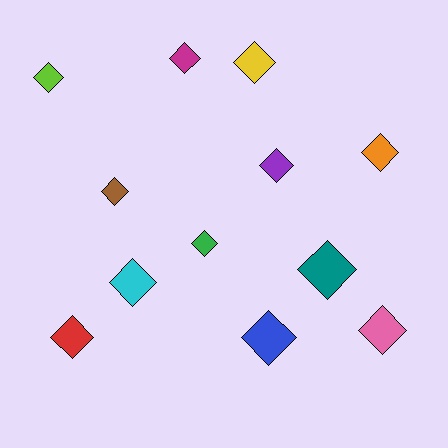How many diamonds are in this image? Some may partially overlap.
There are 12 diamonds.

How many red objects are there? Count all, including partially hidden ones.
There is 1 red object.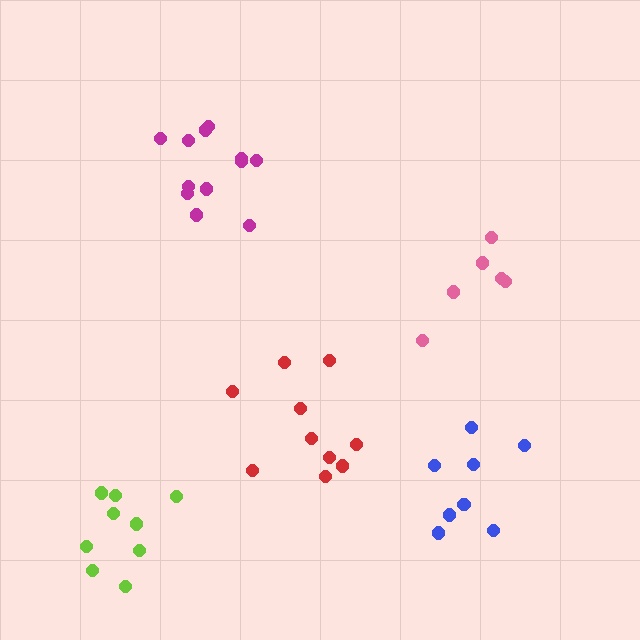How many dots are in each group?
Group 1: 8 dots, Group 2: 6 dots, Group 3: 10 dots, Group 4: 9 dots, Group 5: 12 dots (45 total).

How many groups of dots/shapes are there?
There are 5 groups.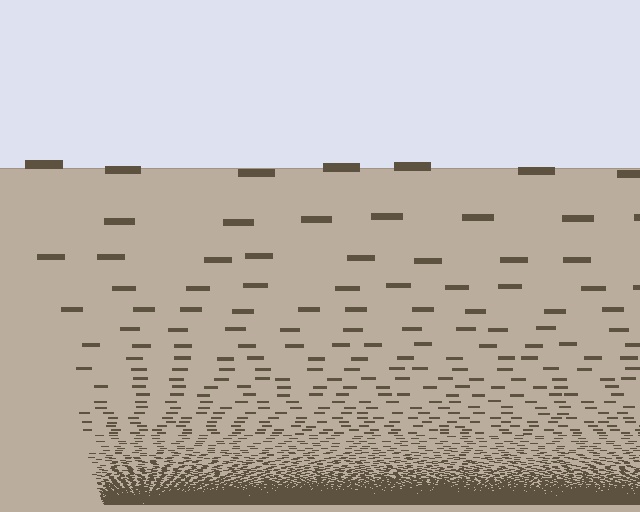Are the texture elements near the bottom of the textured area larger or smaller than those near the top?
Smaller. The gradient is inverted — elements near the bottom are smaller and denser.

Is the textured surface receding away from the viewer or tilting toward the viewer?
The surface appears to tilt toward the viewer. Texture elements get larger and sparser toward the top.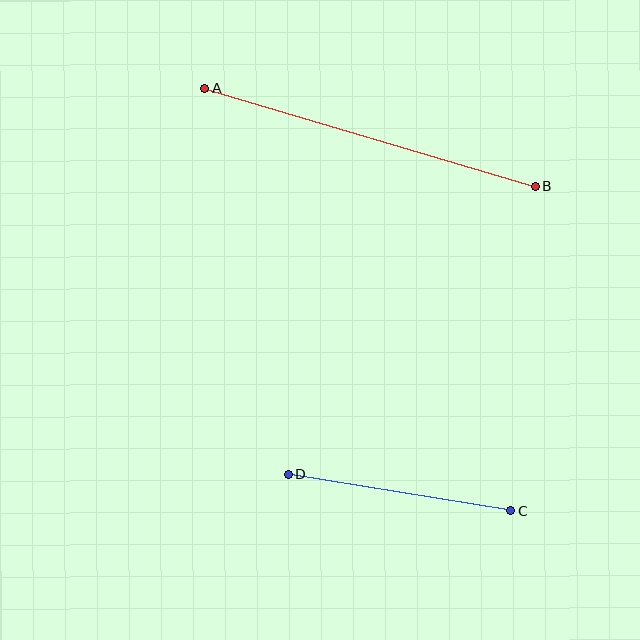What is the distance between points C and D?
The distance is approximately 225 pixels.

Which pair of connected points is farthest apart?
Points A and B are farthest apart.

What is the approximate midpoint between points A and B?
The midpoint is at approximately (370, 137) pixels.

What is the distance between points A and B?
The distance is approximately 345 pixels.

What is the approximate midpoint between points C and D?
The midpoint is at approximately (400, 492) pixels.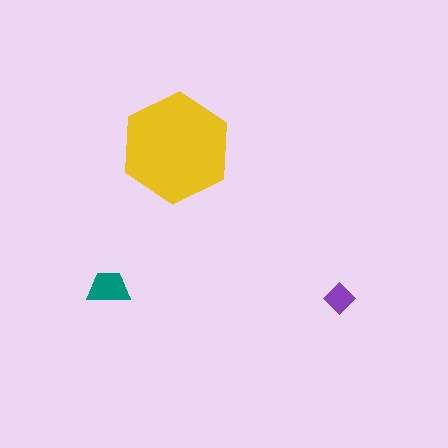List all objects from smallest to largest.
The purple diamond, the teal trapezoid, the yellow hexagon.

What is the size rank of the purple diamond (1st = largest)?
3rd.